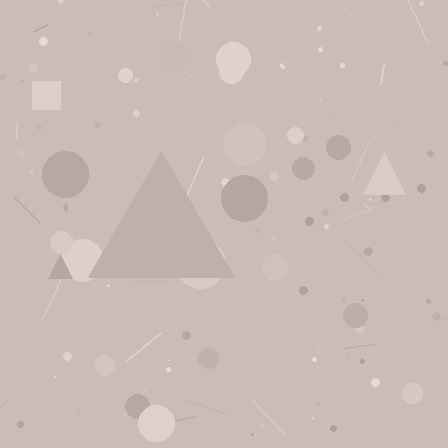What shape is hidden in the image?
A triangle is hidden in the image.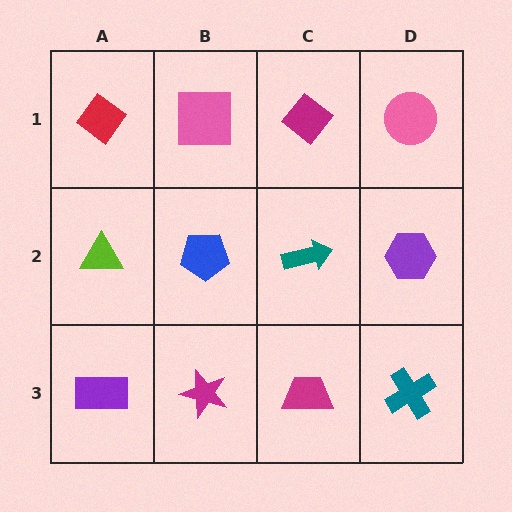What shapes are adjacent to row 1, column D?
A purple hexagon (row 2, column D), a magenta diamond (row 1, column C).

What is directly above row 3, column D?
A purple hexagon.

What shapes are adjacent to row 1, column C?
A teal arrow (row 2, column C), a pink square (row 1, column B), a pink circle (row 1, column D).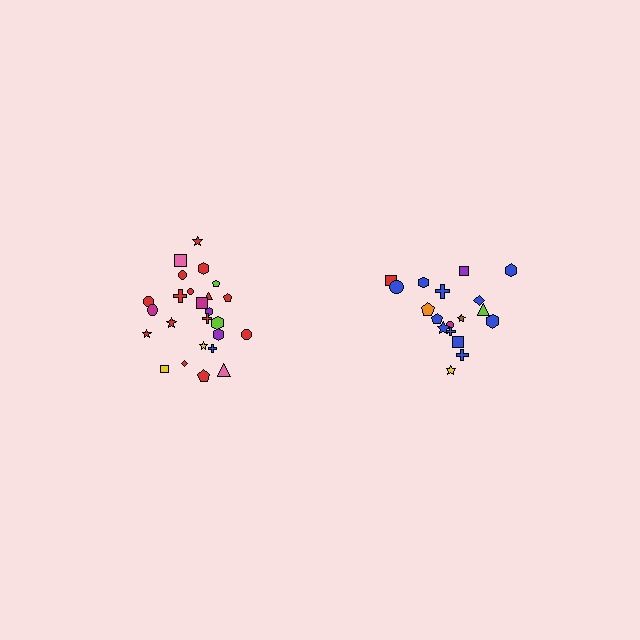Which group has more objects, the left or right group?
The left group.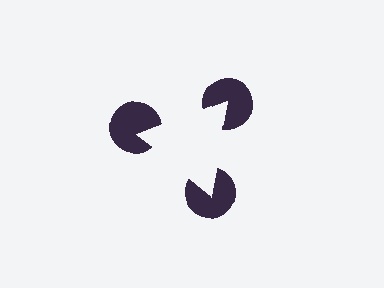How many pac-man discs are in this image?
There are 3 — one at each vertex of the illusory triangle.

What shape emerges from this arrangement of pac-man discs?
An illusory triangle — its edges are inferred from the aligned wedge cuts in the pac-man discs, not physically drawn.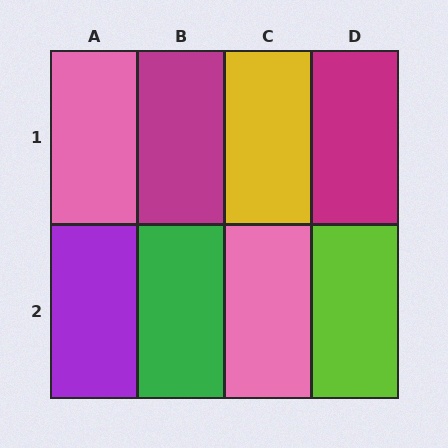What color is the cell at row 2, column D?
Lime.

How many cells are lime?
1 cell is lime.